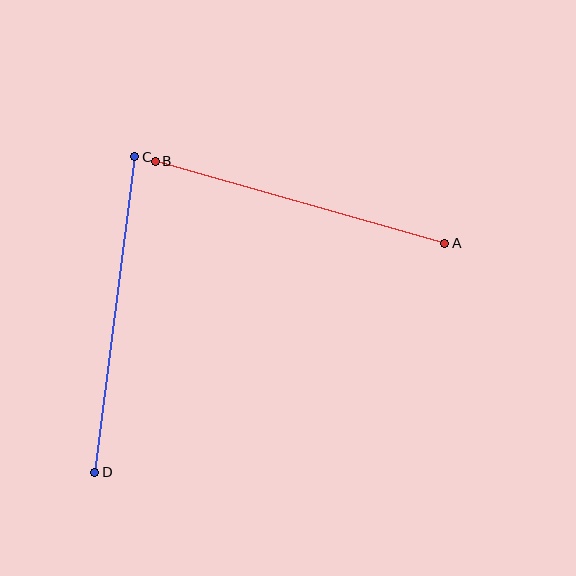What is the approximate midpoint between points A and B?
The midpoint is at approximately (300, 202) pixels.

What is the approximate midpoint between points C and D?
The midpoint is at approximately (115, 314) pixels.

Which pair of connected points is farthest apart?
Points C and D are farthest apart.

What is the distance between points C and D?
The distance is approximately 318 pixels.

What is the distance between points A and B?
The distance is approximately 301 pixels.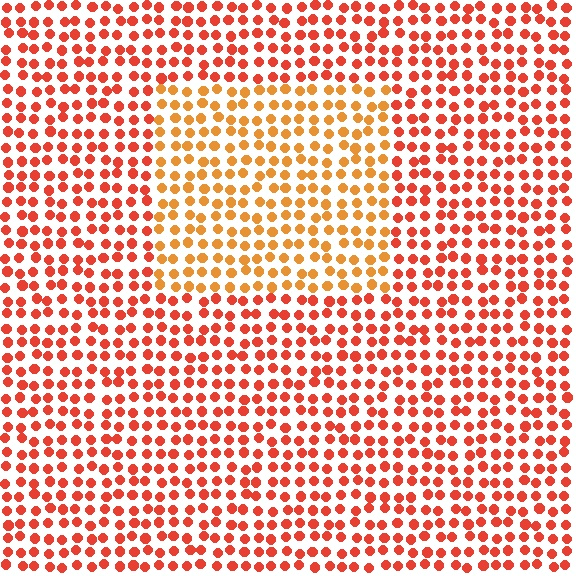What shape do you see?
I see a rectangle.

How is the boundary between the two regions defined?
The boundary is defined purely by a slight shift in hue (about 28 degrees). Spacing, size, and orientation are identical on both sides.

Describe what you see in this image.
The image is filled with small red elements in a uniform arrangement. A rectangle-shaped region is visible where the elements are tinted to a slightly different hue, forming a subtle color boundary.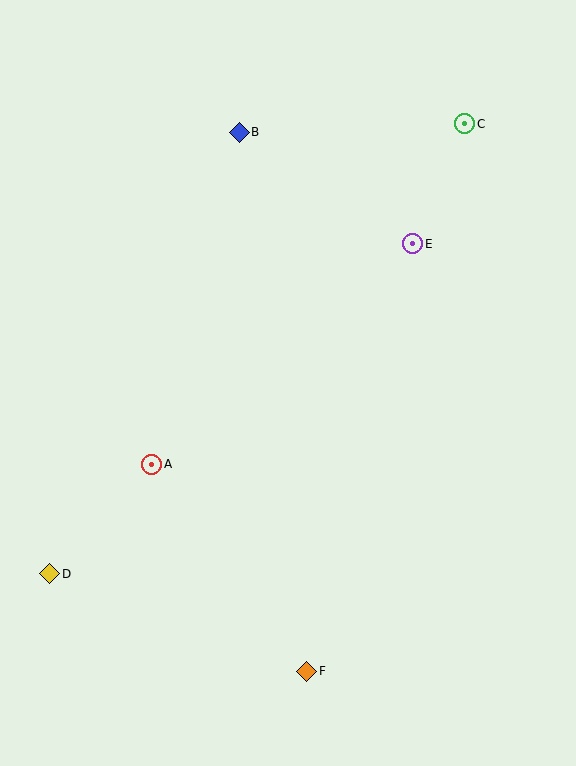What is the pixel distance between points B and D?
The distance between B and D is 480 pixels.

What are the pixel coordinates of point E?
Point E is at (413, 244).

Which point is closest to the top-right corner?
Point C is closest to the top-right corner.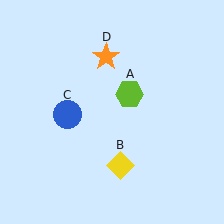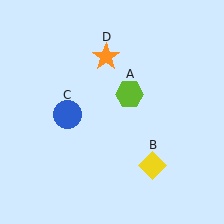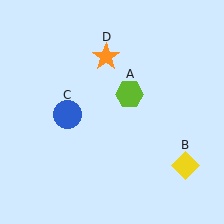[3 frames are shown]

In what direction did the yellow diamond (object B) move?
The yellow diamond (object B) moved right.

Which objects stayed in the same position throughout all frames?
Lime hexagon (object A) and blue circle (object C) and orange star (object D) remained stationary.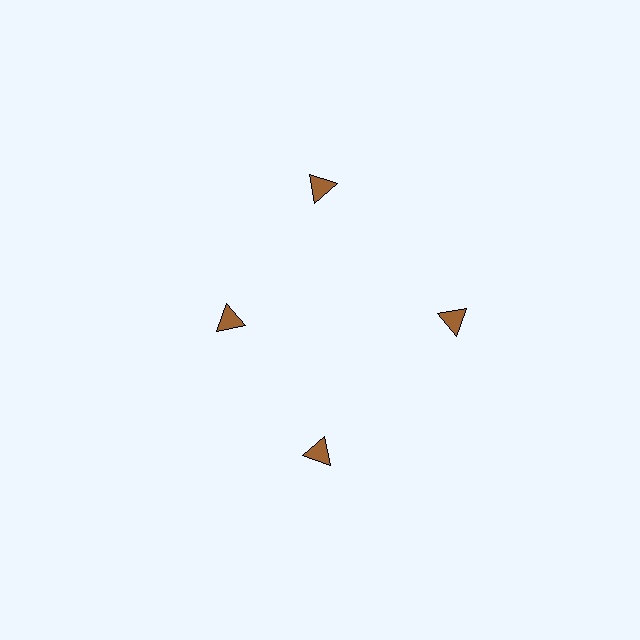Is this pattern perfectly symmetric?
No. The 4 brown triangles are arranged in a ring, but one element near the 9 o'clock position is pulled inward toward the center, breaking the 4-fold rotational symmetry.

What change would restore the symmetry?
The symmetry would be restored by moving it outward, back onto the ring so that all 4 triangles sit at equal angles and equal distance from the center.